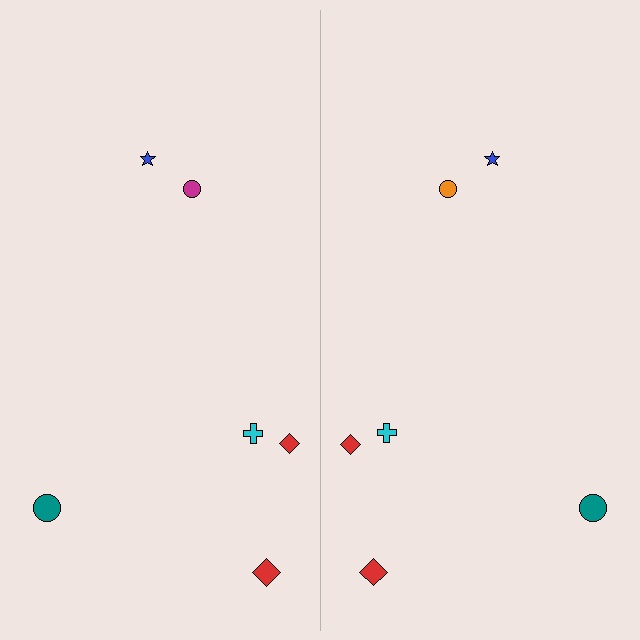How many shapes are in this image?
There are 12 shapes in this image.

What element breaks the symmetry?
The orange circle on the right side breaks the symmetry — its mirror counterpart is magenta.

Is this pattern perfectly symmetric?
No, the pattern is not perfectly symmetric. The orange circle on the right side breaks the symmetry — its mirror counterpart is magenta.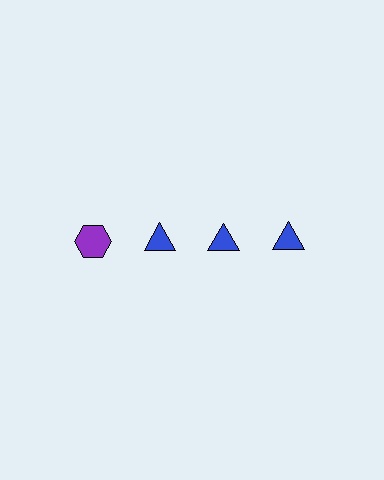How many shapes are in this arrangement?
There are 4 shapes arranged in a grid pattern.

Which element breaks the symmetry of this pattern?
The purple hexagon in the top row, leftmost column breaks the symmetry. All other shapes are blue triangles.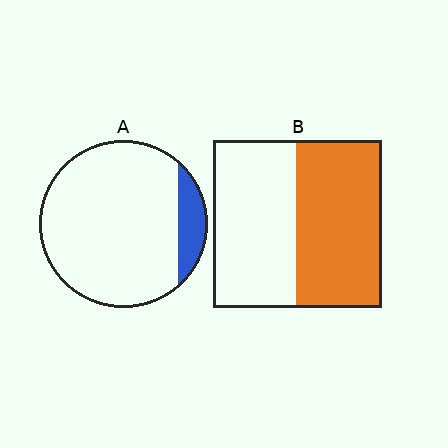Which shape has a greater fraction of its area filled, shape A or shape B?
Shape B.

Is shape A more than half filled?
No.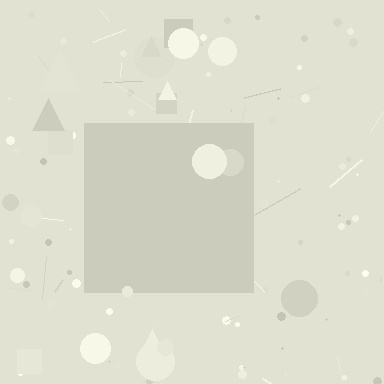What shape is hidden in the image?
A square is hidden in the image.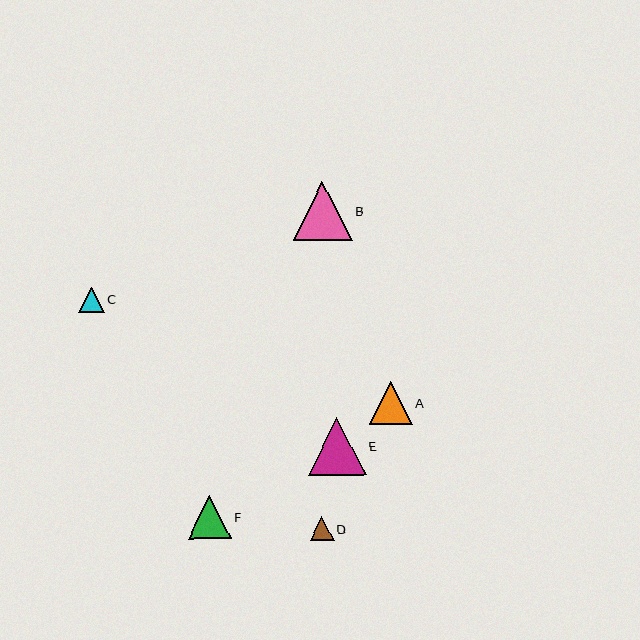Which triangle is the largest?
Triangle B is the largest with a size of approximately 59 pixels.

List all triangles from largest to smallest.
From largest to smallest: B, E, F, A, C, D.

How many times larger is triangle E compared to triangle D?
Triangle E is approximately 2.4 times the size of triangle D.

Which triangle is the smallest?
Triangle D is the smallest with a size of approximately 24 pixels.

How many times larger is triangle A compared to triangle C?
Triangle A is approximately 1.7 times the size of triangle C.